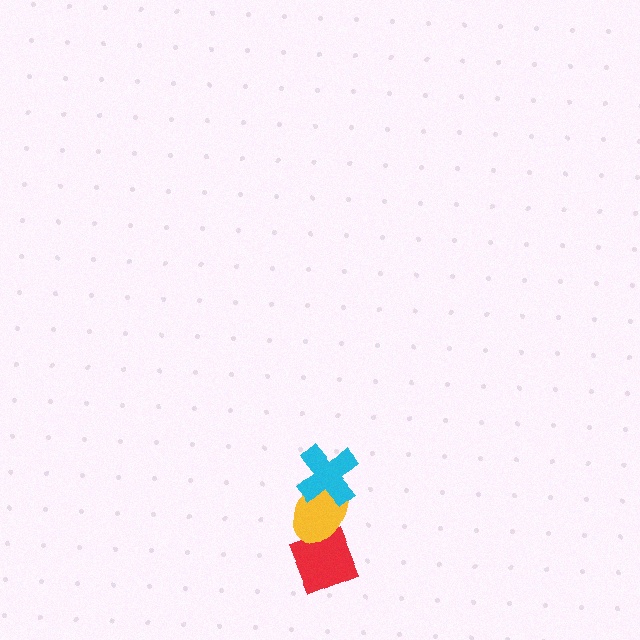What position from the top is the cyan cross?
The cyan cross is 1st from the top.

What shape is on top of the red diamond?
The yellow ellipse is on top of the red diamond.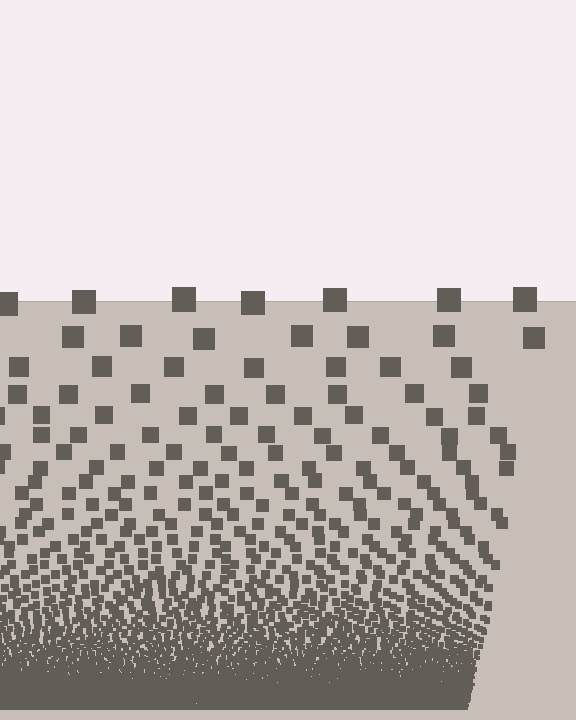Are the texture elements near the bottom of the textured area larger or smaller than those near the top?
Smaller. The gradient is inverted — elements near the bottom are smaller and denser.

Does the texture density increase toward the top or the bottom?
Density increases toward the bottom.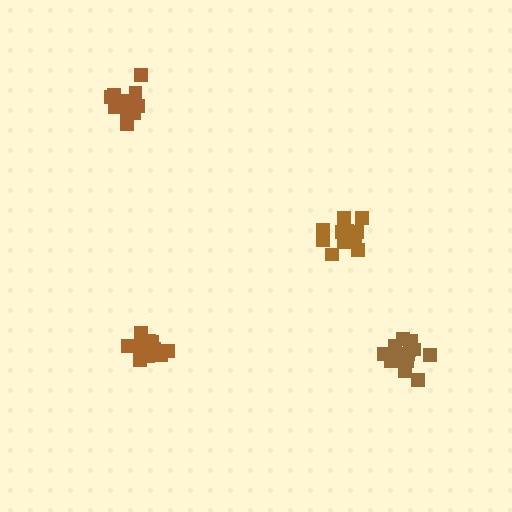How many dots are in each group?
Group 1: 14 dots, Group 2: 15 dots, Group 3: 13 dots, Group 4: 14 dots (56 total).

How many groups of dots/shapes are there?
There are 4 groups.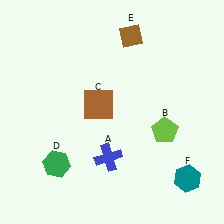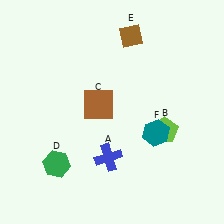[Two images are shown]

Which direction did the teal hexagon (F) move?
The teal hexagon (F) moved up.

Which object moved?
The teal hexagon (F) moved up.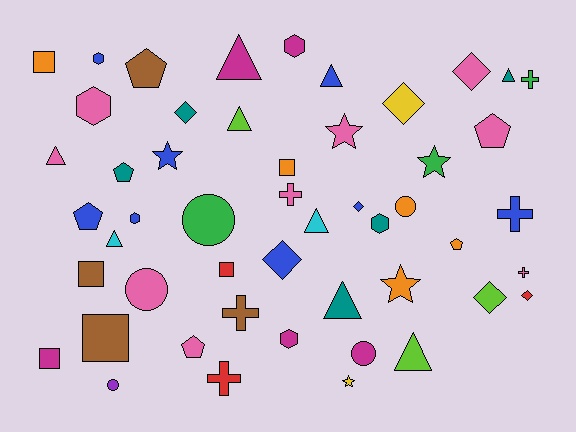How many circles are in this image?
There are 5 circles.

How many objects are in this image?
There are 50 objects.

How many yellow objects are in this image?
There are 2 yellow objects.